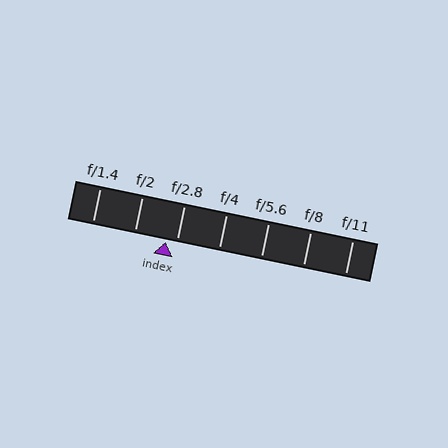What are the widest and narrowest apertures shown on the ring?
The widest aperture shown is f/1.4 and the narrowest is f/11.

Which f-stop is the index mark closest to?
The index mark is closest to f/2.8.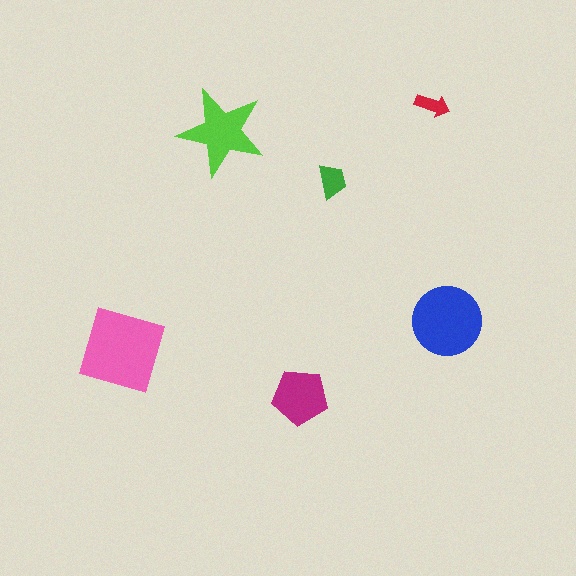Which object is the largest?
The pink diamond.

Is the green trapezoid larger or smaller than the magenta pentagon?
Smaller.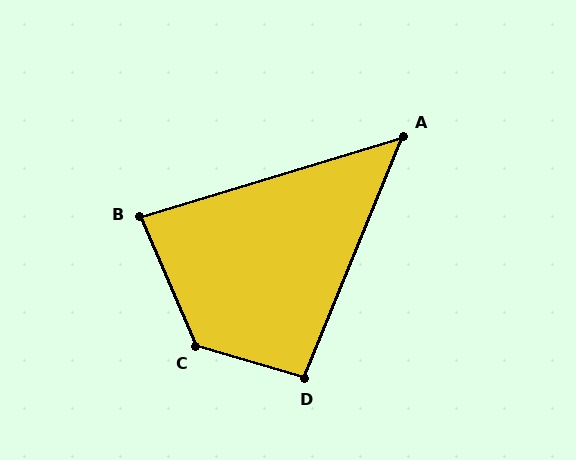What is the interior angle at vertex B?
Approximately 84 degrees (acute).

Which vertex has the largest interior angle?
C, at approximately 129 degrees.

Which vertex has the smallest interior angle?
A, at approximately 51 degrees.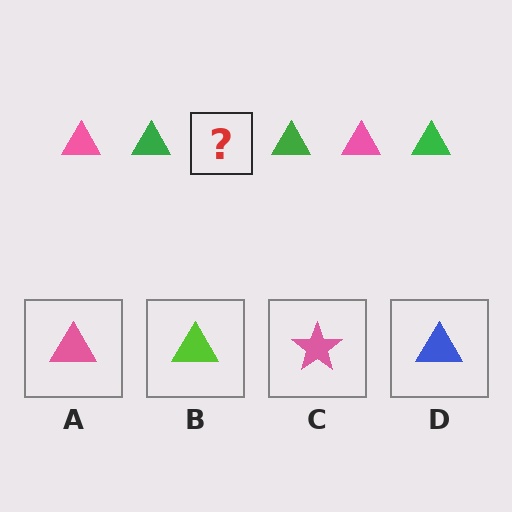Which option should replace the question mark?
Option A.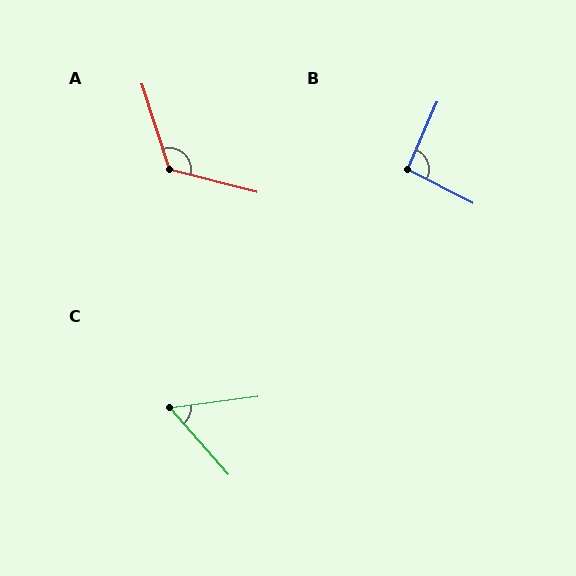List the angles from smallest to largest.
C (56°), B (94°), A (123°).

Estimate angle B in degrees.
Approximately 94 degrees.